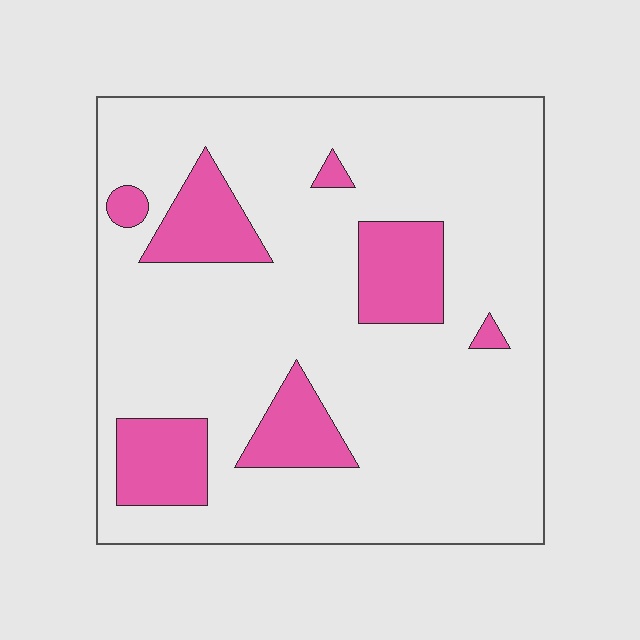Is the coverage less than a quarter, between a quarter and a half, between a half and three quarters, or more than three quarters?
Less than a quarter.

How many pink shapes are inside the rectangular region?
7.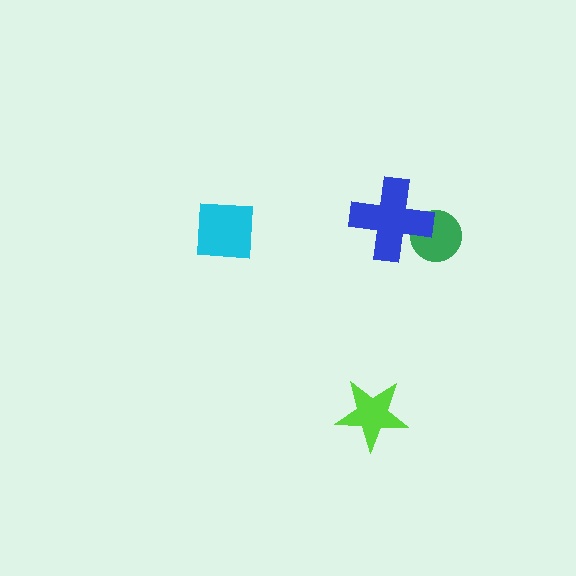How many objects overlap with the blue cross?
1 object overlaps with the blue cross.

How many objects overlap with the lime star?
0 objects overlap with the lime star.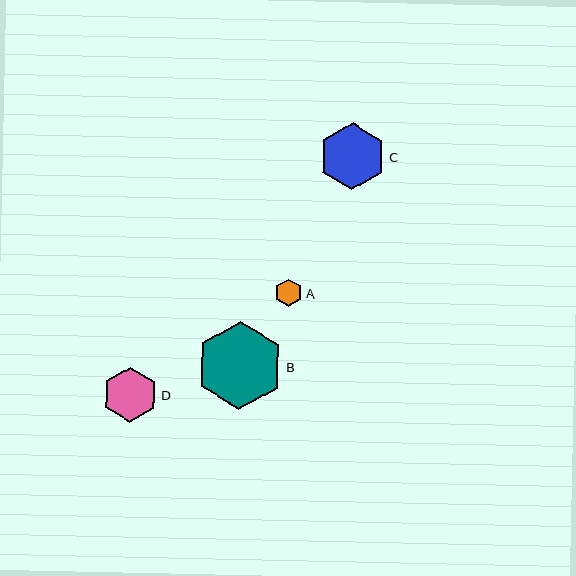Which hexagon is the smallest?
Hexagon A is the smallest with a size of approximately 28 pixels.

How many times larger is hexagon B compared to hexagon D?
Hexagon B is approximately 1.6 times the size of hexagon D.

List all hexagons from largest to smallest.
From largest to smallest: B, C, D, A.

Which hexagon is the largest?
Hexagon B is the largest with a size of approximately 87 pixels.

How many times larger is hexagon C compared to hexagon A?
Hexagon C is approximately 2.4 times the size of hexagon A.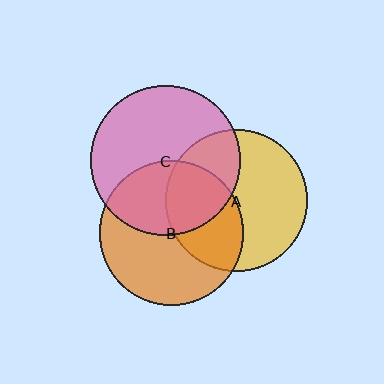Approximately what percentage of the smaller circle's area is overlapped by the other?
Approximately 40%.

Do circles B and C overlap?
Yes.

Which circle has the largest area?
Circle C (pink).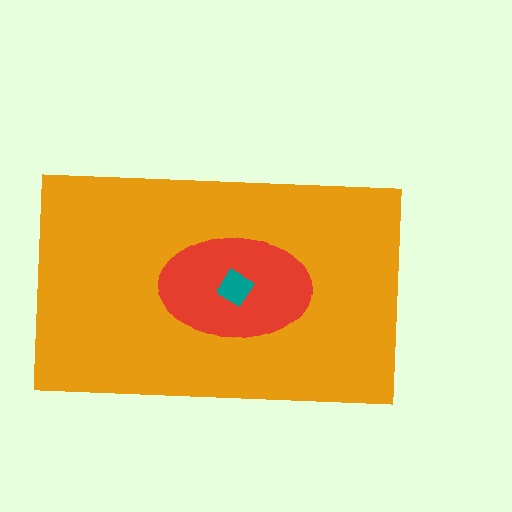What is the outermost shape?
The orange rectangle.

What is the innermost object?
The teal diamond.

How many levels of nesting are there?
3.